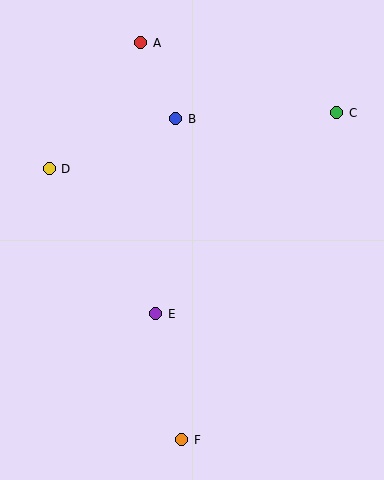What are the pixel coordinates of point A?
Point A is at (141, 43).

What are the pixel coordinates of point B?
Point B is at (176, 119).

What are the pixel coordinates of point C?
Point C is at (337, 113).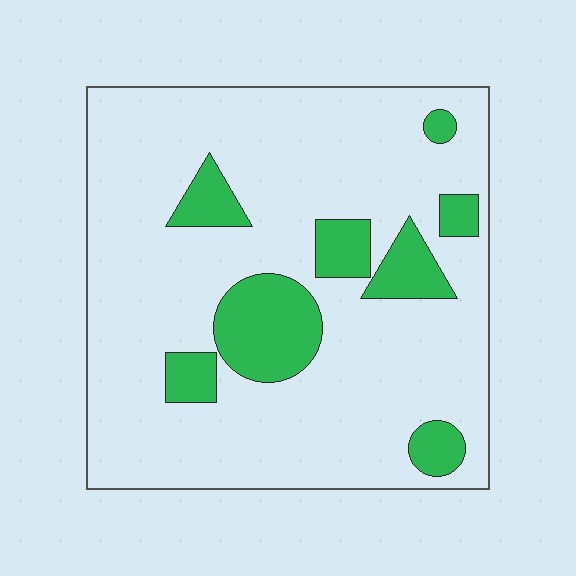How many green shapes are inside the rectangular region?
8.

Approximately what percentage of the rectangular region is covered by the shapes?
Approximately 15%.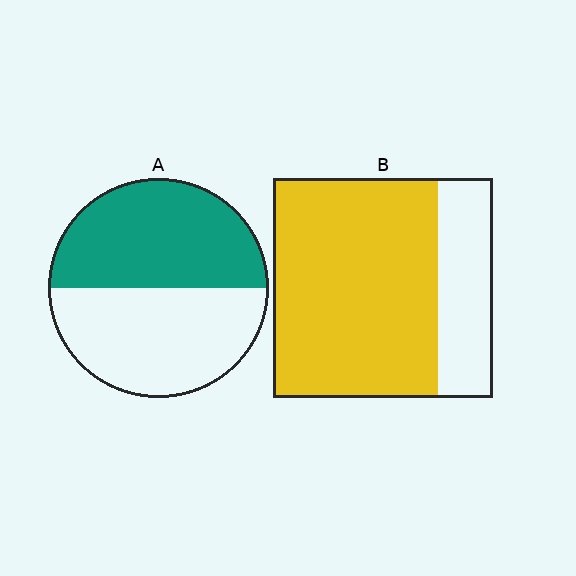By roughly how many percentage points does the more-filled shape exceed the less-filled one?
By roughly 25 percentage points (B over A).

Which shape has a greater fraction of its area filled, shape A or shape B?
Shape B.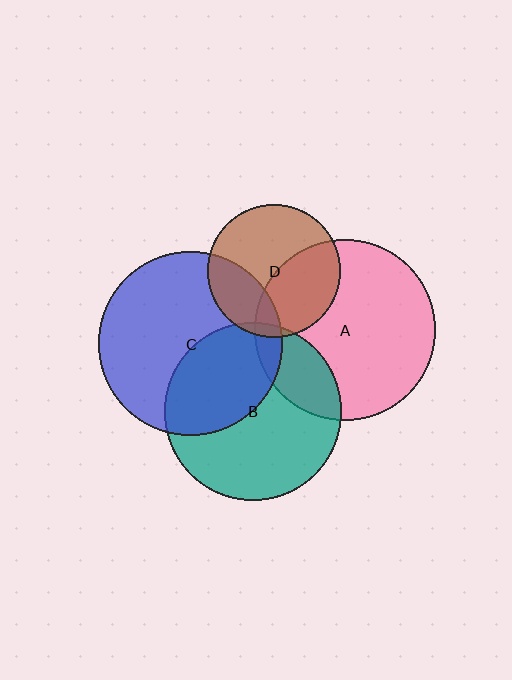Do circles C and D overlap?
Yes.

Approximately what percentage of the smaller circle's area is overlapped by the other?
Approximately 25%.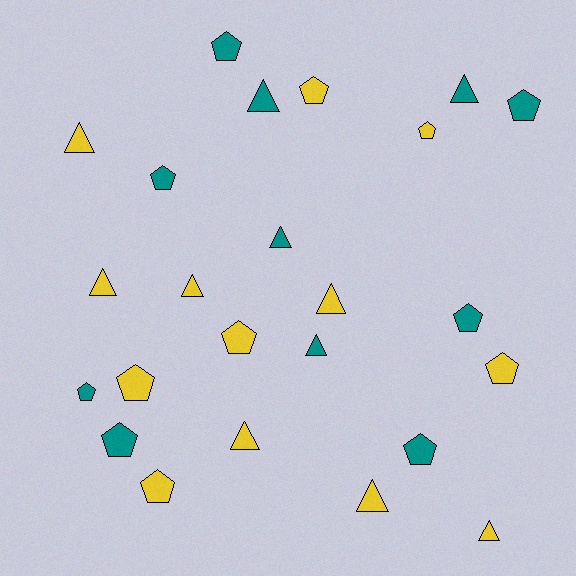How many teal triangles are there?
There are 4 teal triangles.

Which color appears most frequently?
Yellow, with 13 objects.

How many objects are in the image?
There are 24 objects.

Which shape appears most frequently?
Pentagon, with 13 objects.